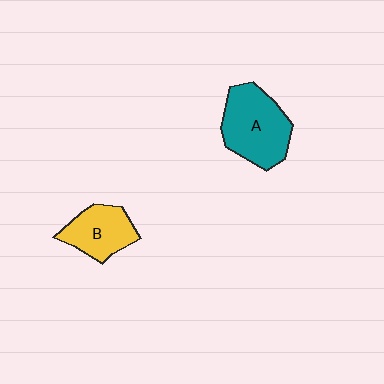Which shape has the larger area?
Shape A (teal).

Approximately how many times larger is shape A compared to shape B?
Approximately 1.5 times.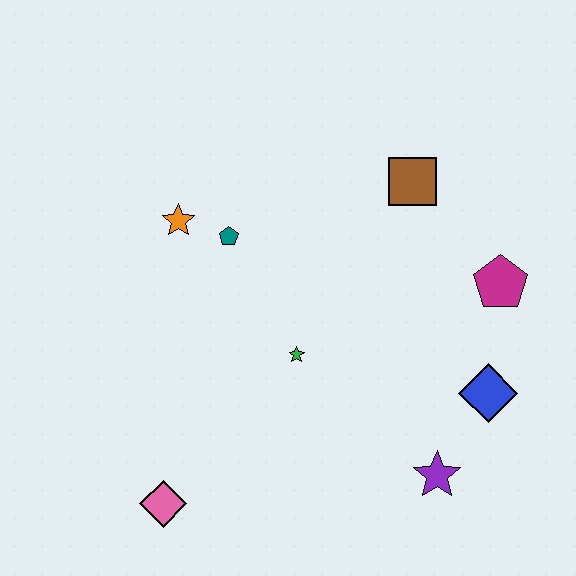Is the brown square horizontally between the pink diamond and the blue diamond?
Yes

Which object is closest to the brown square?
The magenta pentagon is closest to the brown square.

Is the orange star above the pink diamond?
Yes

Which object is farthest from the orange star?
The purple star is farthest from the orange star.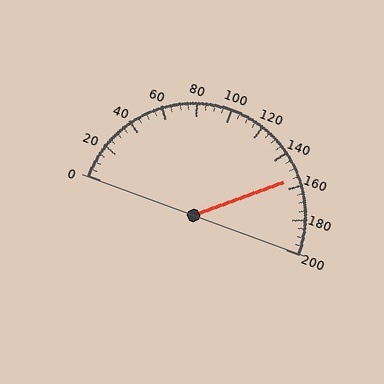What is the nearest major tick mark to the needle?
The nearest major tick mark is 160.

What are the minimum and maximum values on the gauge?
The gauge ranges from 0 to 200.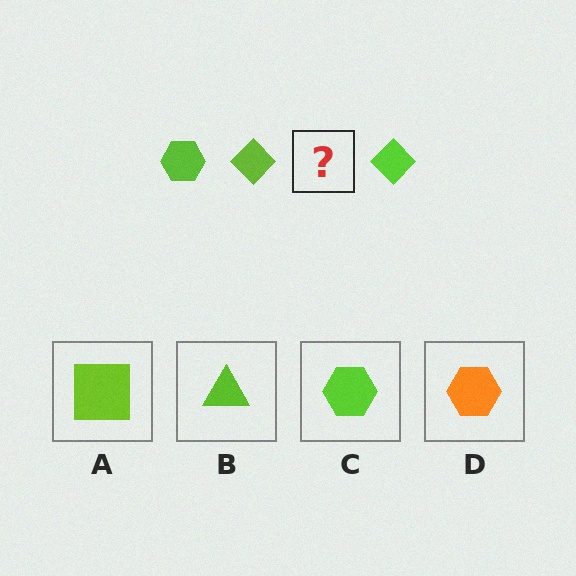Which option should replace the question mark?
Option C.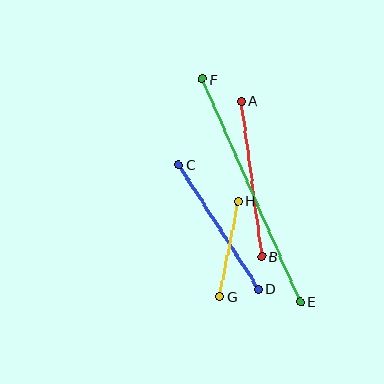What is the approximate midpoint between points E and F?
The midpoint is at approximately (251, 190) pixels.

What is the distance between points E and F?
The distance is approximately 243 pixels.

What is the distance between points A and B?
The distance is approximately 157 pixels.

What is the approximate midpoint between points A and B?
The midpoint is at approximately (251, 179) pixels.